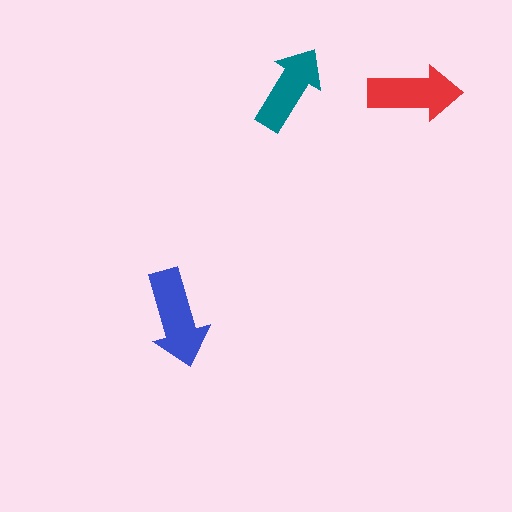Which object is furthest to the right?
The red arrow is rightmost.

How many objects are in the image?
There are 3 objects in the image.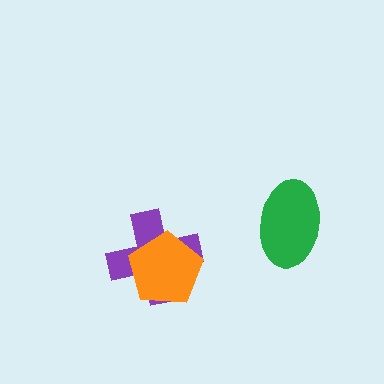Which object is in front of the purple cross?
The orange pentagon is in front of the purple cross.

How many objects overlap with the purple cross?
1 object overlaps with the purple cross.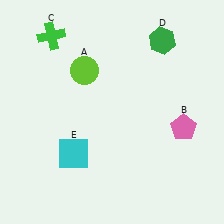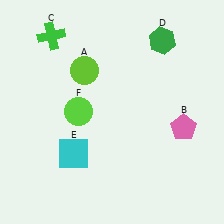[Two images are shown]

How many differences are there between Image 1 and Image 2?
There is 1 difference between the two images.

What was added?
A lime circle (F) was added in Image 2.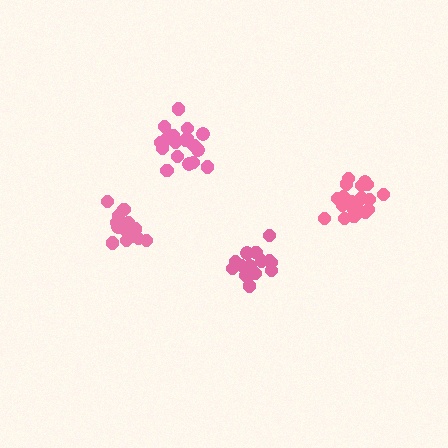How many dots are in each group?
Group 1: 20 dots, Group 2: 20 dots, Group 3: 15 dots, Group 4: 14 dots (69 total).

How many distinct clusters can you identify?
There are 4 distinct clusters.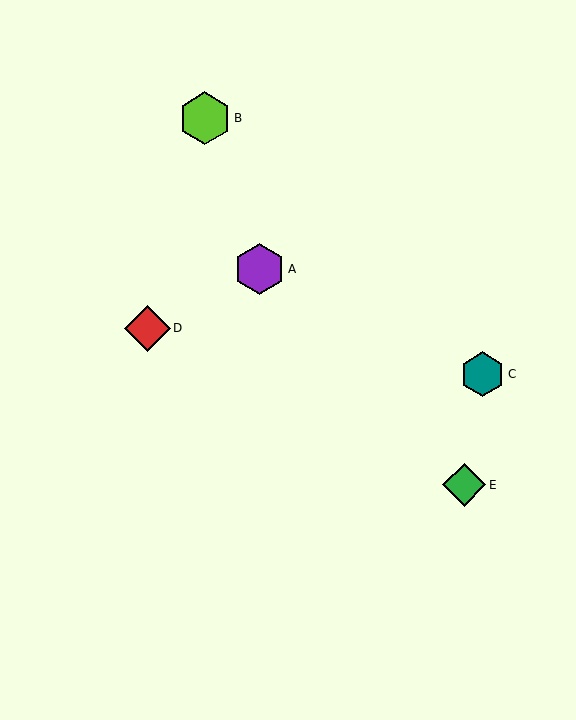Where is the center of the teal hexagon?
The center of the teal hexagon is at (483, 374).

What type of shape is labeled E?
Shape E is a green diamond.